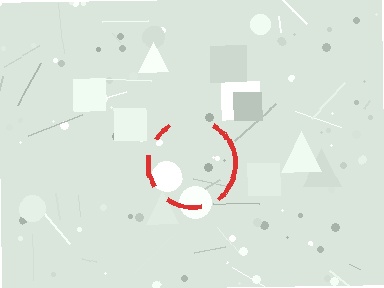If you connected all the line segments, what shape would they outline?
They would outline a circle.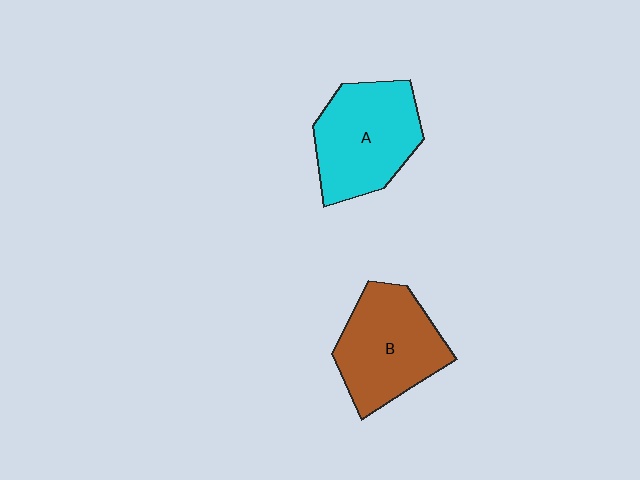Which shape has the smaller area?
Shape B (brown).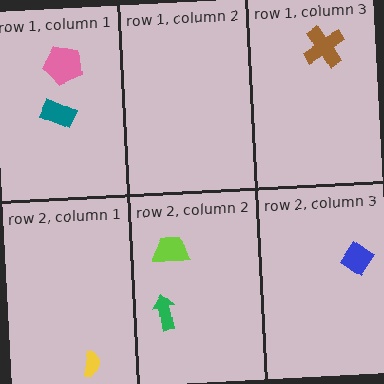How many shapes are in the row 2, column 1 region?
1.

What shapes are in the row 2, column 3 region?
The blue diamond.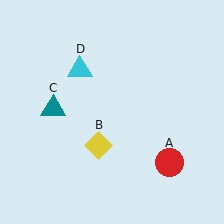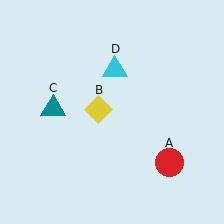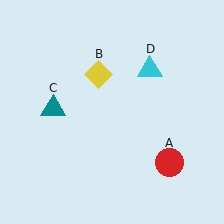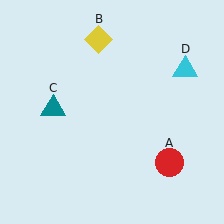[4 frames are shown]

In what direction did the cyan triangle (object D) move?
The cyan triangle (object D) moved right.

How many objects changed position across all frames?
2 objects changed position: yellow diamond (object B), cyan triangle (object D).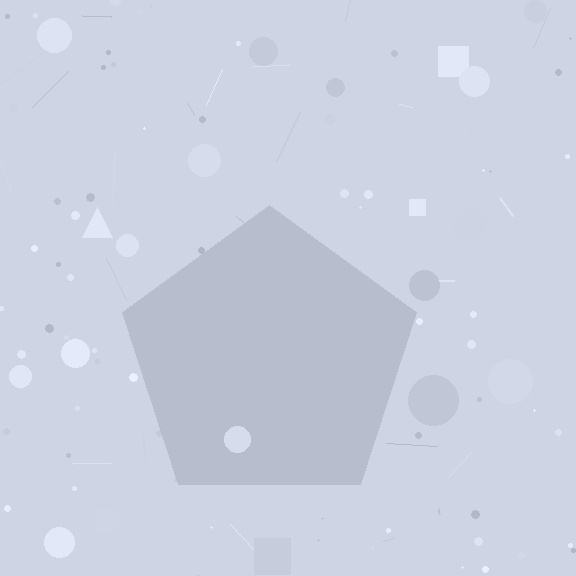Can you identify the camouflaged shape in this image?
The camouflaged shape is a pentagon.